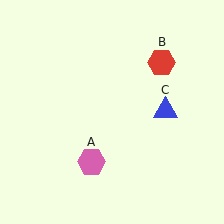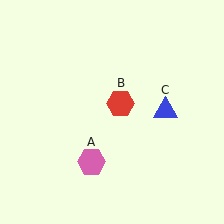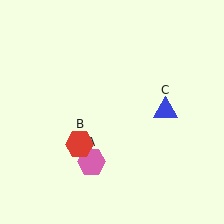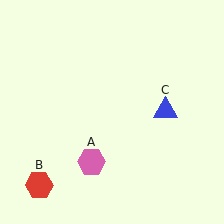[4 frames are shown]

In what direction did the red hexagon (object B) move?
The red hexagon (object B) moved down and to the left.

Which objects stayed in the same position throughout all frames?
Pink hexagon (object A) and blue triangle (object C) remained stationary.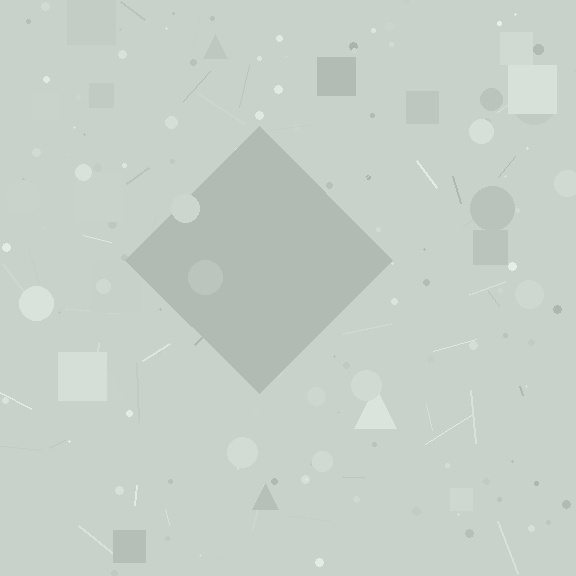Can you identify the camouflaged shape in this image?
The camouflaged shape is a diamond.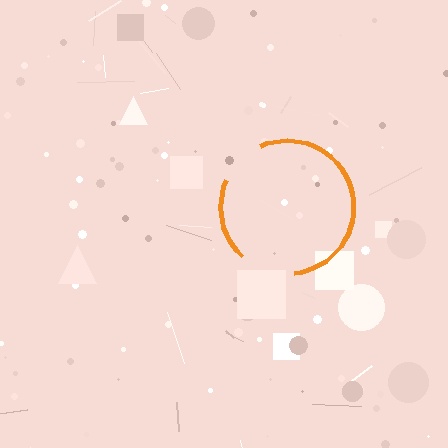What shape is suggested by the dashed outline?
The dashed outline suggests a circle.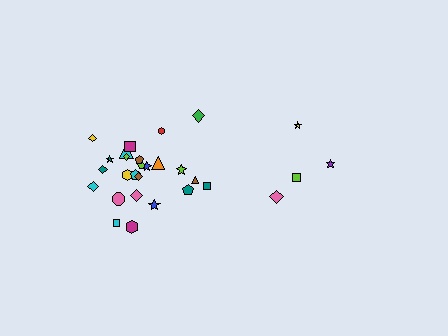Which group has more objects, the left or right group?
The left group.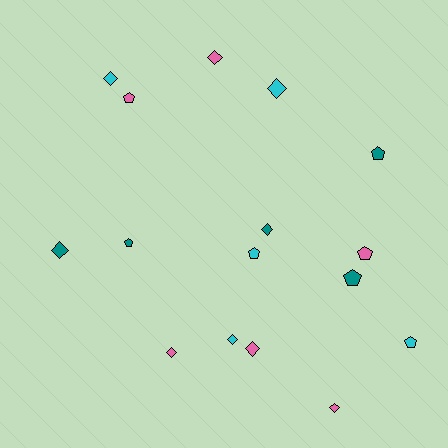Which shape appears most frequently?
Diamond, with 9 objects.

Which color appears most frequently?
Pink, with 6 objects.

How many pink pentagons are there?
There are 2 pink pentagons.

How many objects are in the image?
There are 16 objects.